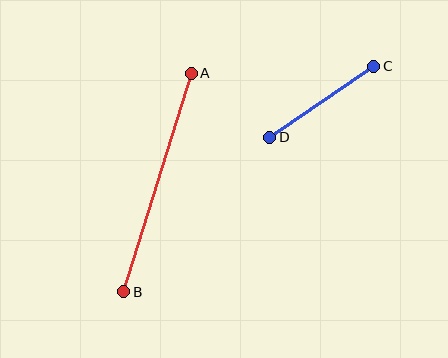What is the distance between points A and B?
The distance is approximately 229 pixels.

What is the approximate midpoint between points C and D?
The midpoint is at approximately (322, 102) pixels.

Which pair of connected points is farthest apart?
Points A and B are farthest apart.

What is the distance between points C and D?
The distance is approximately 126 pixels.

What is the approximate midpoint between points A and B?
The midpoint is at approximately (157, 183) pixels.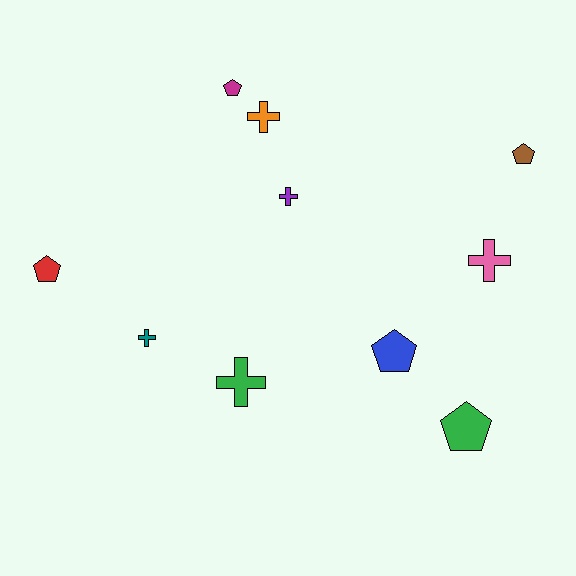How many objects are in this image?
There are 10 objects.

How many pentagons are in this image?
There are 5 pentagons.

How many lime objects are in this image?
There are no lime objects.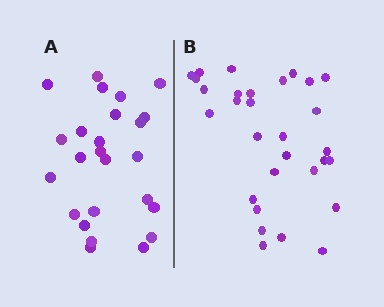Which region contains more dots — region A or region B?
Region B (the right region) has more dots.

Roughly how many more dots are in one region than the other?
Region B has about 5 more dots than region A.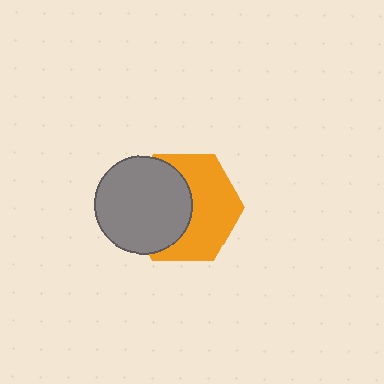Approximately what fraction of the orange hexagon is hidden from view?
Roughly 46% of the orange hexagon is hidden behind the gray circle.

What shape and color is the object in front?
The object in front is a gray circle.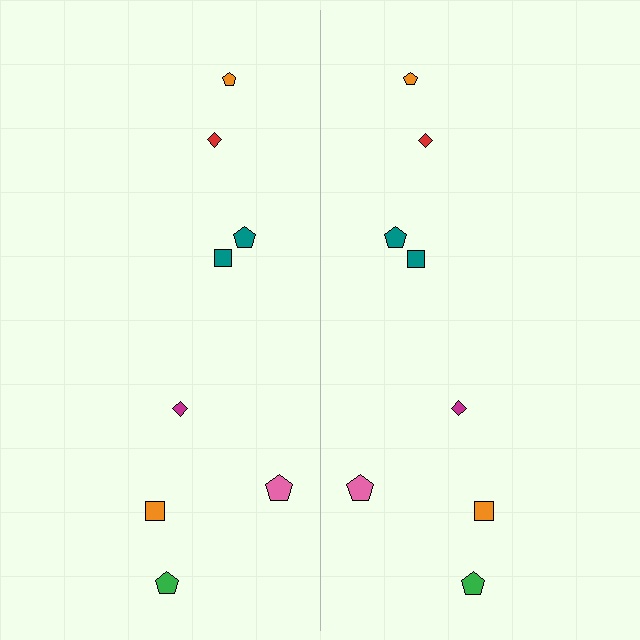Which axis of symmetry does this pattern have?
The pattern has a vertical axis of symmetry running through the center of the image.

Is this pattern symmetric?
Yes, this pattern has bilateral (reflection) symmetry.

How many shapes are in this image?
There are 16 shapes in this image.